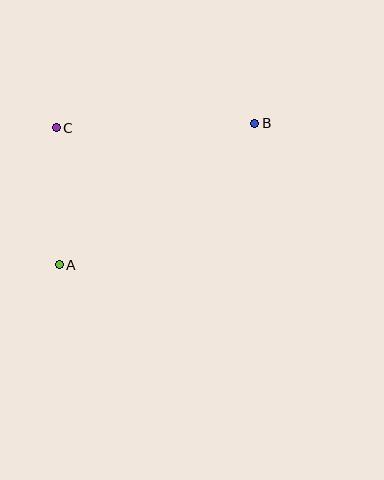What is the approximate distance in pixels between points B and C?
The distance between B and C is approximately 199 pixels.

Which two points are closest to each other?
Points A and C are closest to each other.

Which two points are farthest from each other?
Points A and B are farthest from each other.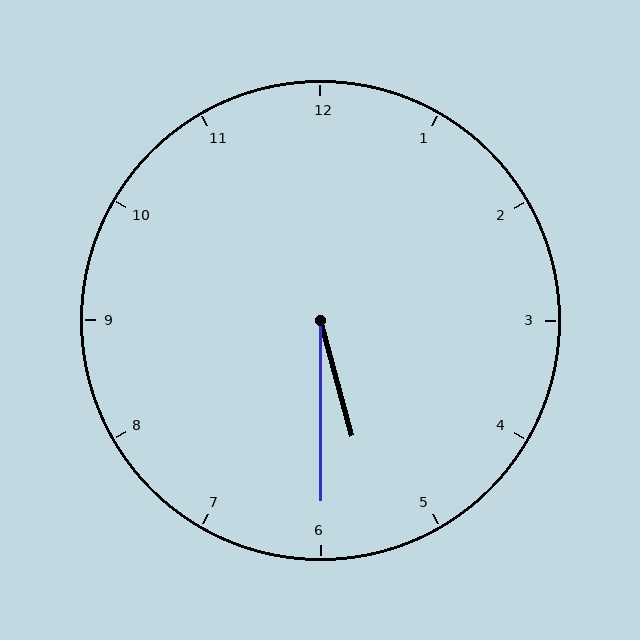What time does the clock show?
5:30.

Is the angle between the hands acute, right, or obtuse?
It is acute.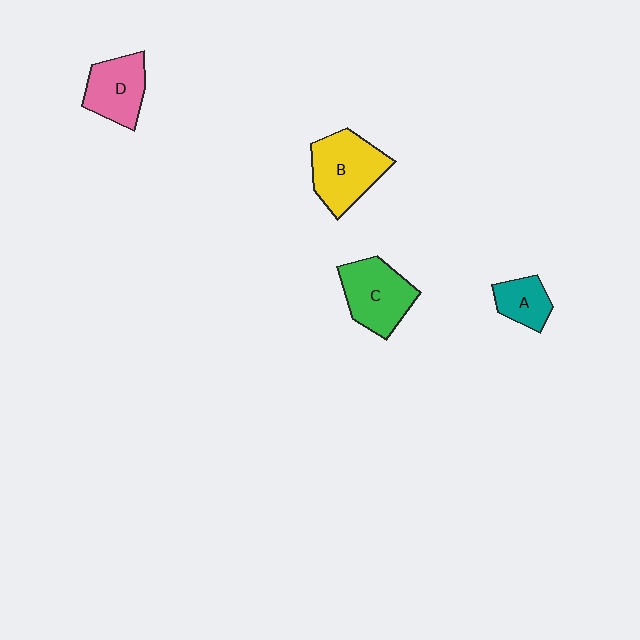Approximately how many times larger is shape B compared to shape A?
Approximately 2.0 times.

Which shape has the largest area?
Shape B (yellow).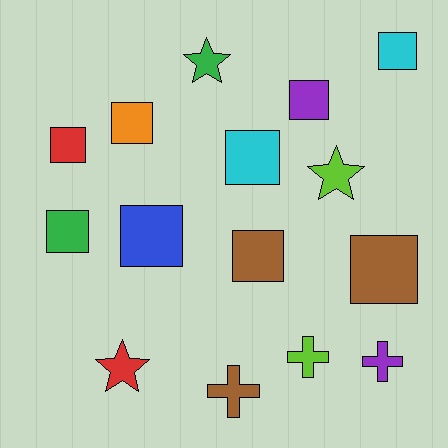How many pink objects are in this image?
There are no pink objects.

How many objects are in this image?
There are 15 objects.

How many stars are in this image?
There are 3 stars.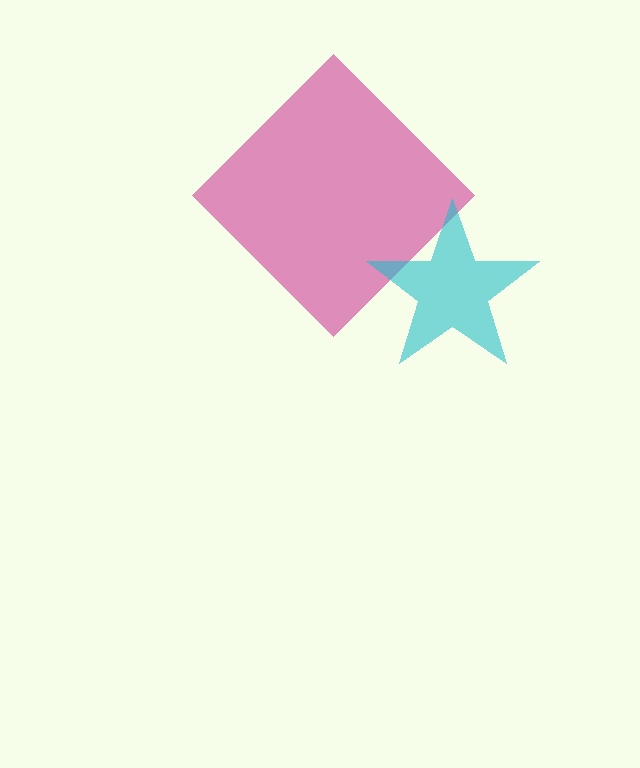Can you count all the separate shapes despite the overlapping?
Yes, there are 2 separate shapes.